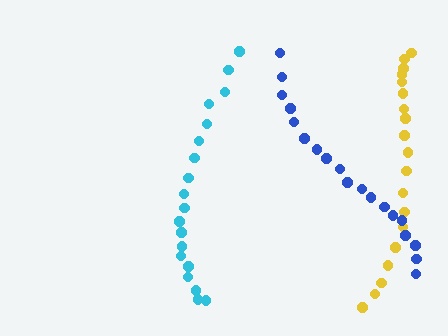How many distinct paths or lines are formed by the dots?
There are 3 distinct paths.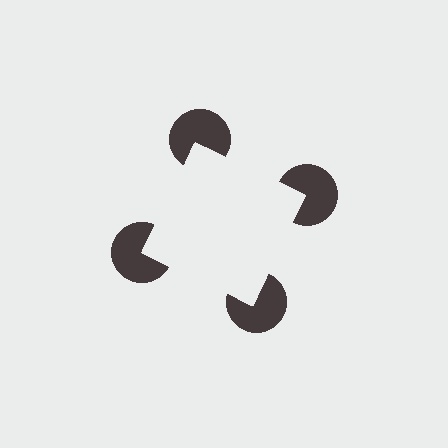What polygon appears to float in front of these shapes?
An illusory square — its edges are inferred from the aligned wedge cuts in the pac-man discs, not physically drawn.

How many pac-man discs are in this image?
There are 4 — one at each vertex of the illusory square.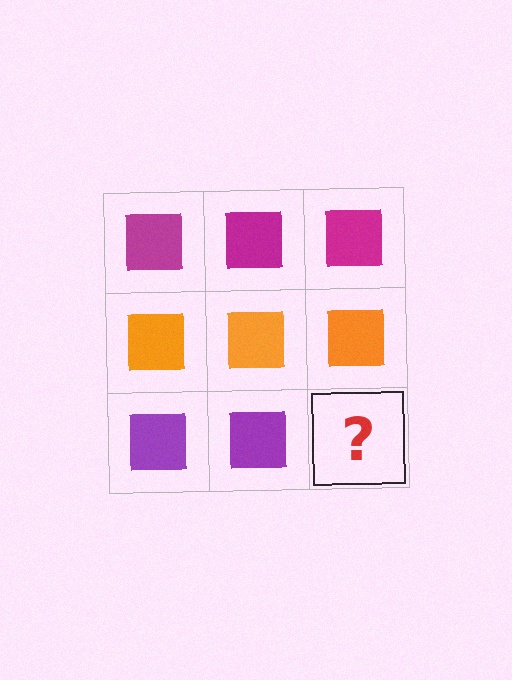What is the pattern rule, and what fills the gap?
The rule is that each row has a consistent color. The gap should be filled with a purple square.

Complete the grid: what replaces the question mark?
The question mark should be replaced with a purple square.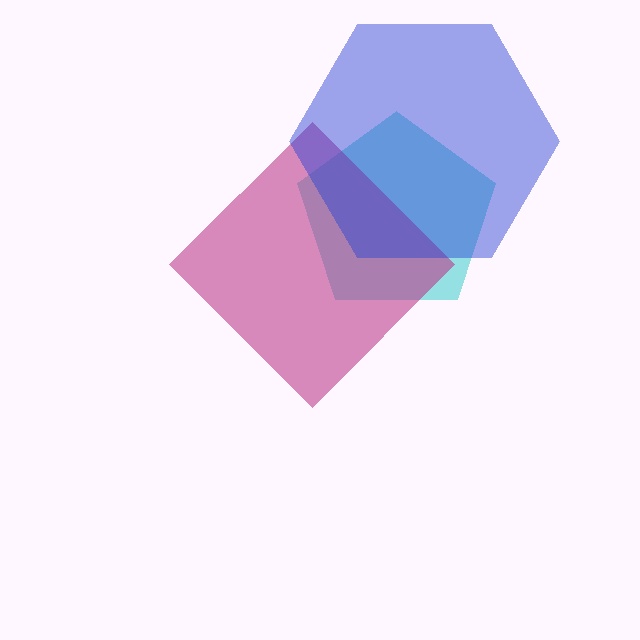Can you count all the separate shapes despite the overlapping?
Yes, there are 3 separate shapes.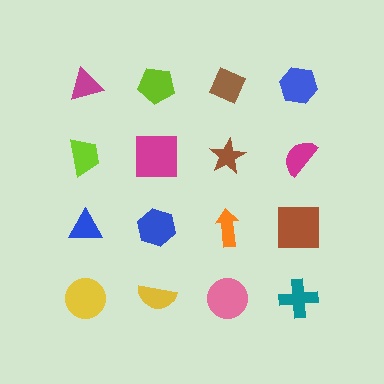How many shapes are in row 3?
4 shapes.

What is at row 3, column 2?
A blue hexagon.